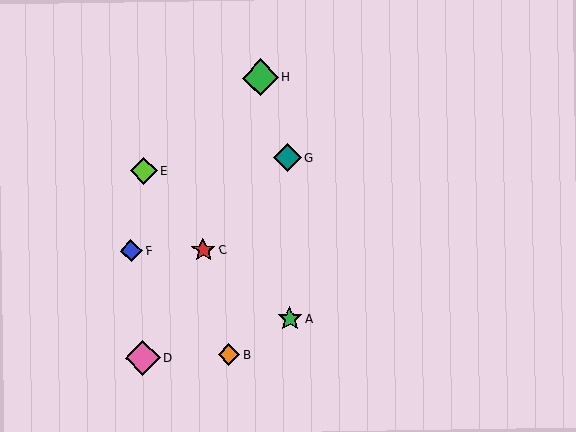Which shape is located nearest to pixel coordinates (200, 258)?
The red star (labeled C) at (203, 250) is nearest to that location.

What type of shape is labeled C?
Shape C is a red star.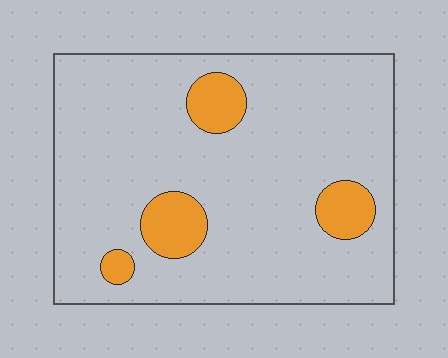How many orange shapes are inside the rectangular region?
4.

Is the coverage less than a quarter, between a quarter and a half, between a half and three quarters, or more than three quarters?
Less than a quarter.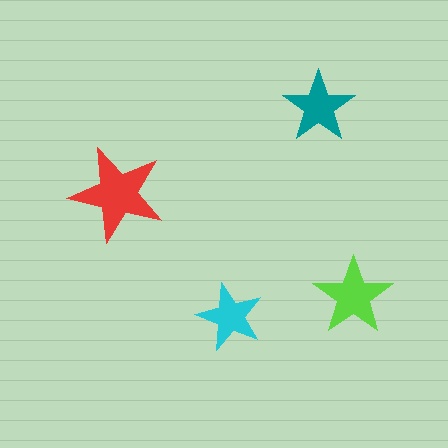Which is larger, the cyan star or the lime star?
The lime one.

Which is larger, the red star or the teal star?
The red one.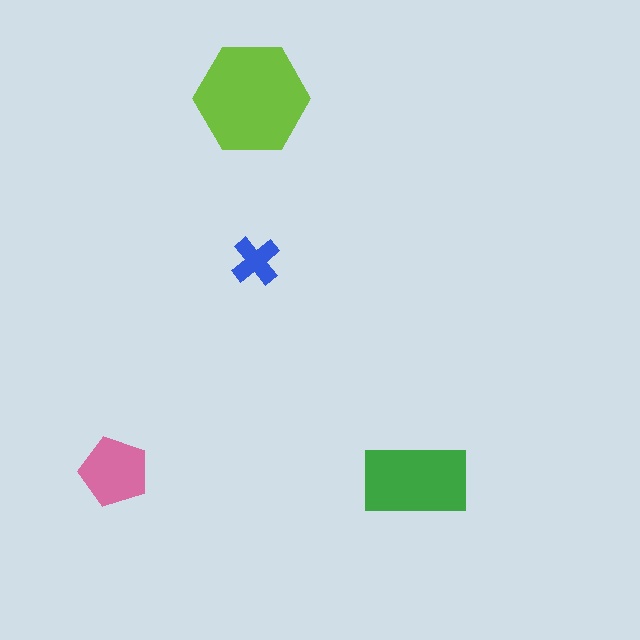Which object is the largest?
The lime hexagon.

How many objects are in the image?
There are 4 objects in the image.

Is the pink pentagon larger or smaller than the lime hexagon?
Smaller.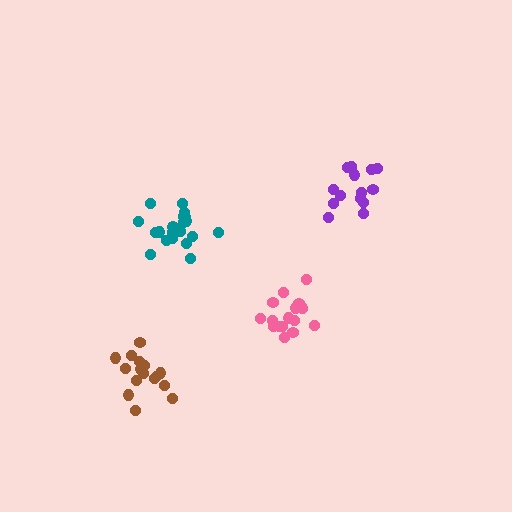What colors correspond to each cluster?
The clusters are colored: pink, brown, purple, teal.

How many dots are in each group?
Group 1: 17 dots, Group 2: 16 dots, Group 3: 14 dots, Group 4: 20 dots (67 total).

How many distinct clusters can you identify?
There are 4 distinct clusters.